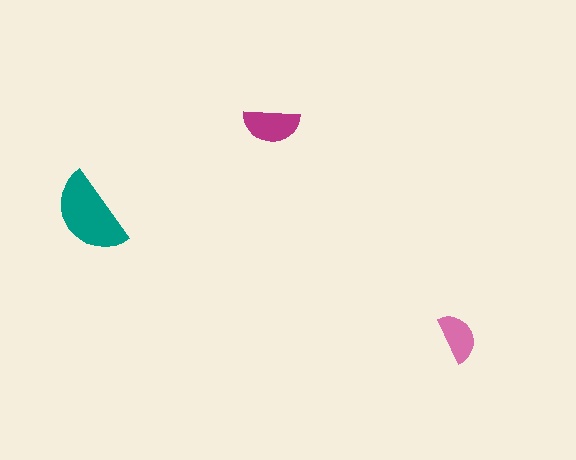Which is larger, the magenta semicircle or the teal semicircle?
The teal one.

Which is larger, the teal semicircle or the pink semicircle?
The teal one.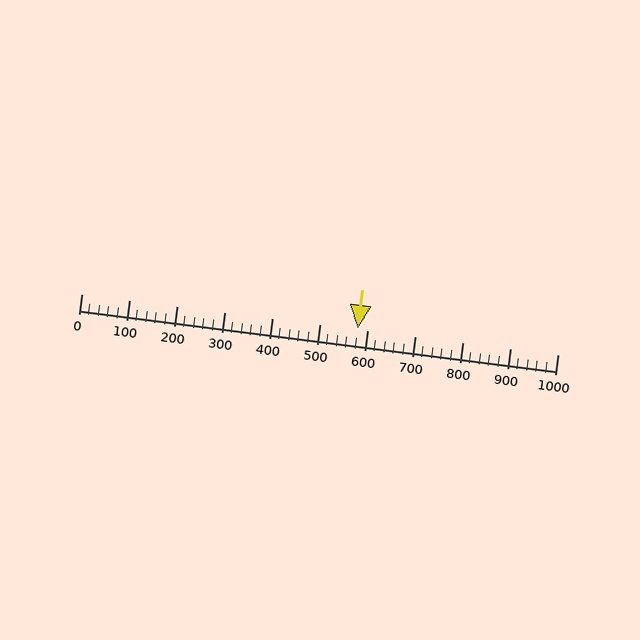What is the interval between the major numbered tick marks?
The major tick marks are spaced 100 units apart.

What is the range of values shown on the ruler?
The ruler shows values from 0 to 1000.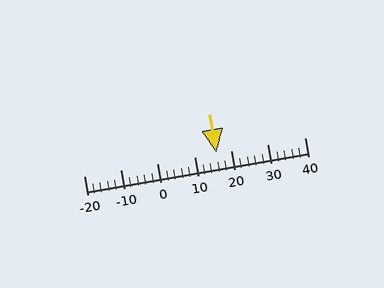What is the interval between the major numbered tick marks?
The major tick marks are spaced 10 units apart.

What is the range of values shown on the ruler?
The ruler shows values from -20 to 40.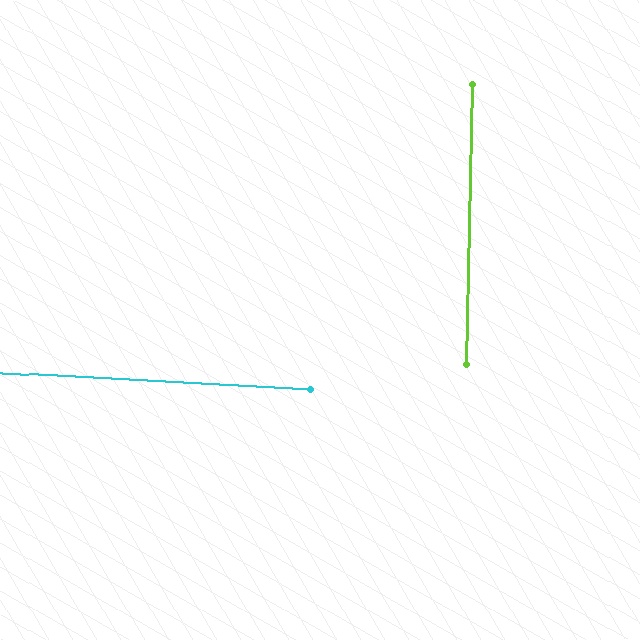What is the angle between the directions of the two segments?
Approximately 88 degrees.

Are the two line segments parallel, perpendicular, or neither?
Perpendicular — they meet at approximately 88°.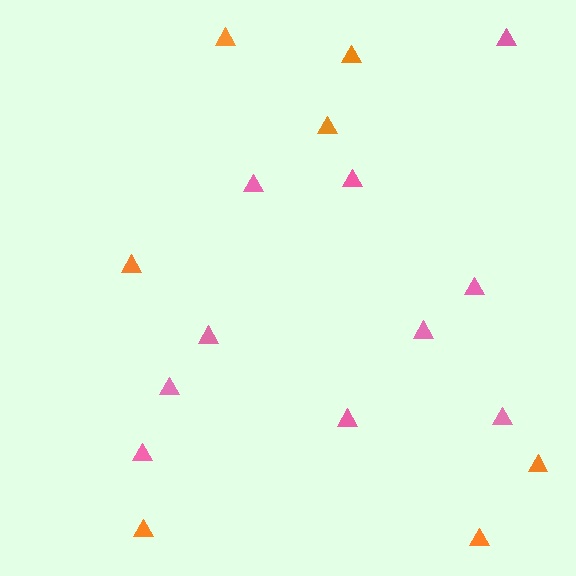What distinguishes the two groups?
There are 2 groups: one group of pink triangles (10) and one group of orange triangles (7).